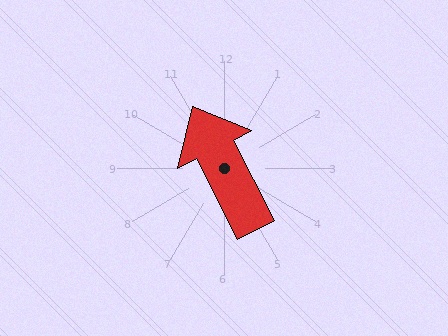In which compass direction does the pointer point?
Northwest.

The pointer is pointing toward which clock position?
Roughly 11 o'clock.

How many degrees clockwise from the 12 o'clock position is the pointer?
Approximately 333 degrees.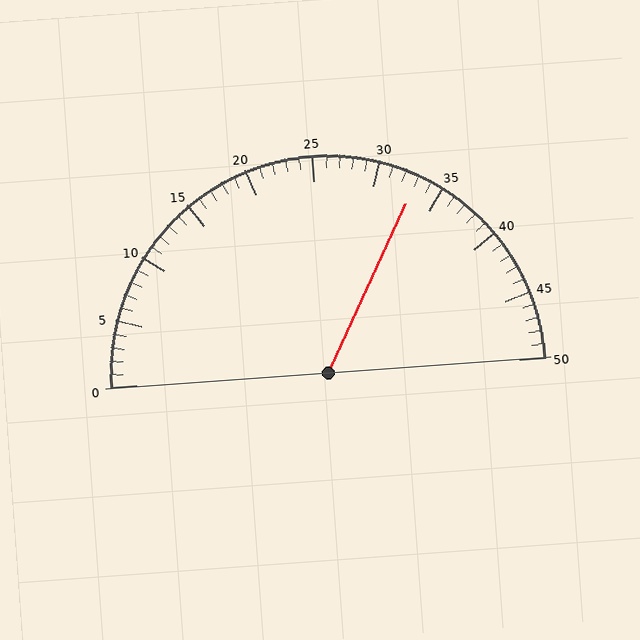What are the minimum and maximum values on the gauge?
The gauge ranges from 0 to 50.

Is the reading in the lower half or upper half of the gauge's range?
The reading is in the upper half of the range (0 to 50).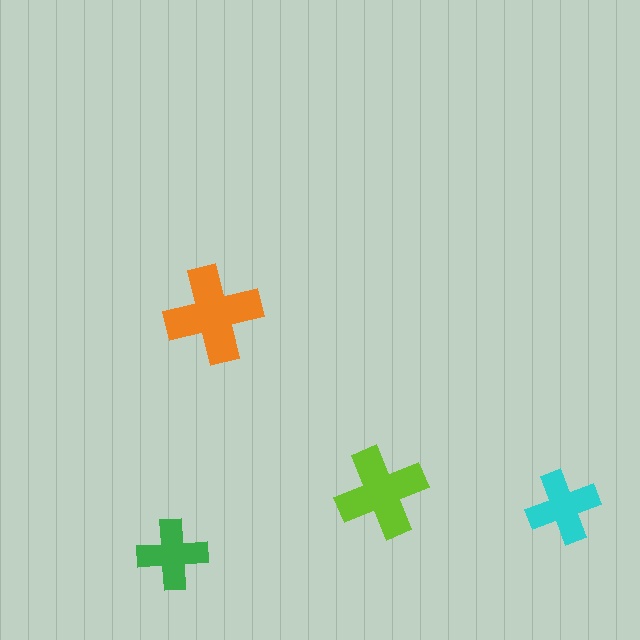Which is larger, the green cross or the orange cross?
The orange one.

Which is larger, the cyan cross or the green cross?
The cyan one.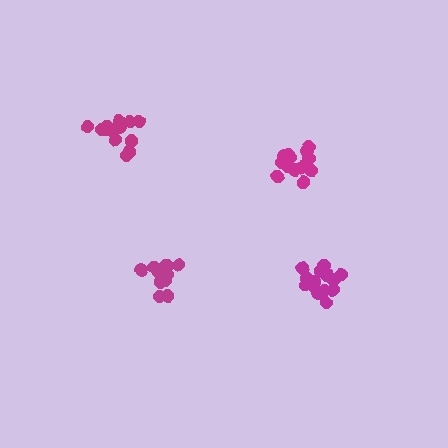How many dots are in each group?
Group 1: 14 dots, Group 2: 14 dots, Group 3: 15 dots, Group 4: 14 dots (57 total).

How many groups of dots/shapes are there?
There are 4 groups.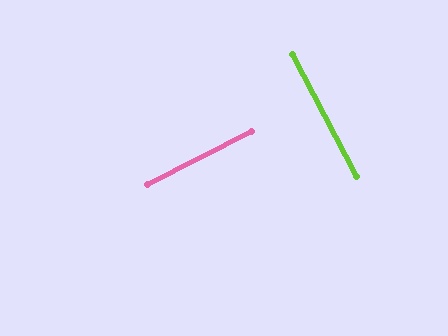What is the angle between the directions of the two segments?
Approximately 89 degrees.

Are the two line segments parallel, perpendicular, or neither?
Perpendicular — they meet at approximately 89°.